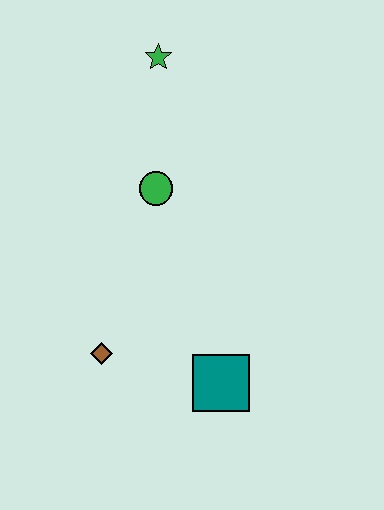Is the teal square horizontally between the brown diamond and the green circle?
No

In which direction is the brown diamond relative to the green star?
The brown diamond is below the green star.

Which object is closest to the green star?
The green circle is closest to the green star.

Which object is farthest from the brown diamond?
The green star is farthest from the brown diamond.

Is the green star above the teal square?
Yes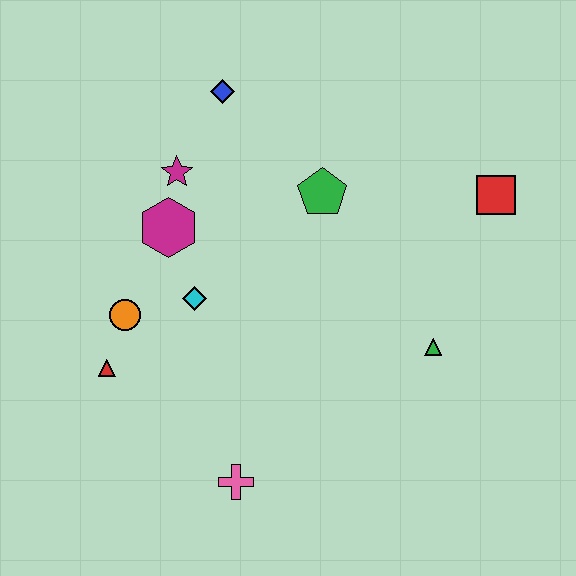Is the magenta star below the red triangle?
No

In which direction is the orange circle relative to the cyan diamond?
The orange circle is to the left of the cyan diamond.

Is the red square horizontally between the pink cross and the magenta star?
No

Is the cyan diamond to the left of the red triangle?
No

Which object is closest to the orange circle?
The red triangle is closest to the orange circle.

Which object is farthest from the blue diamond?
The pink cross is farthest from the blue diamond.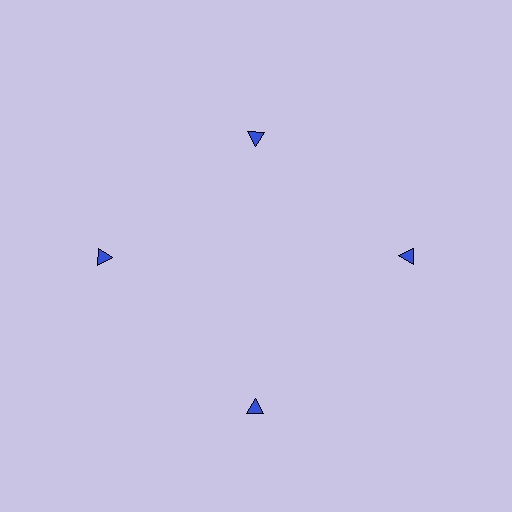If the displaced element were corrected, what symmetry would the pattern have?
It would have 4-fold rotational symmetry — the pattern would map onto itself every 90 degrees.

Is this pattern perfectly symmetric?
No. The 4 blue triangles are arranged in a ring, but one element near the 12 o'clock position is pulled inward toward the center, breaking the 4-fold rotational symmetry.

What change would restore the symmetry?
The symmetry would be restored by moving it outward, back onto the ring so that all 4 triangles sit at equal angles and equal distance from the center.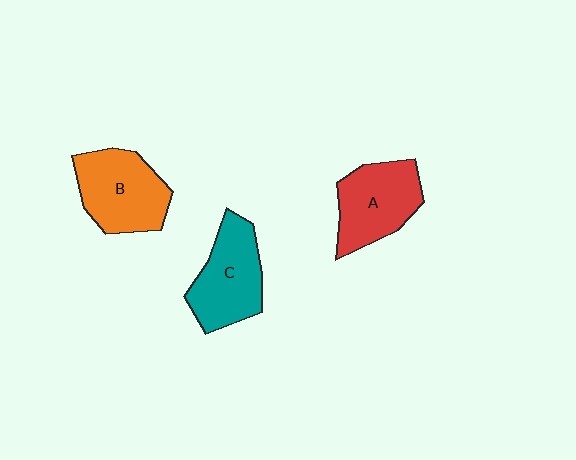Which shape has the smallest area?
Shape A (red).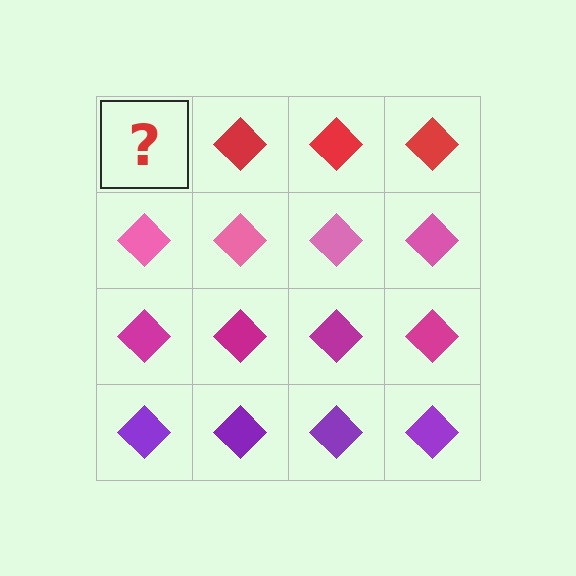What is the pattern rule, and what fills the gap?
The rule is that each row has a consistent color. The gap should be filled with a red diamond.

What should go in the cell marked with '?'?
The missing cell should contain a red diamond.